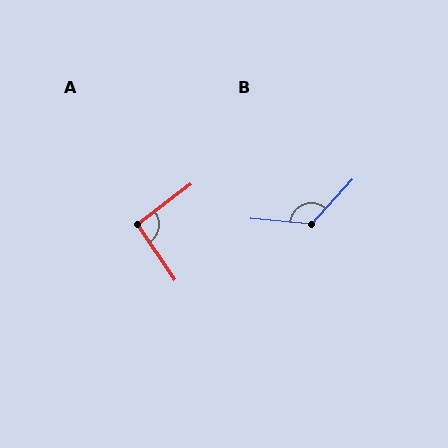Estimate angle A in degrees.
Approximately 93 degrees.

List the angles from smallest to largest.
A (93°), B (127°).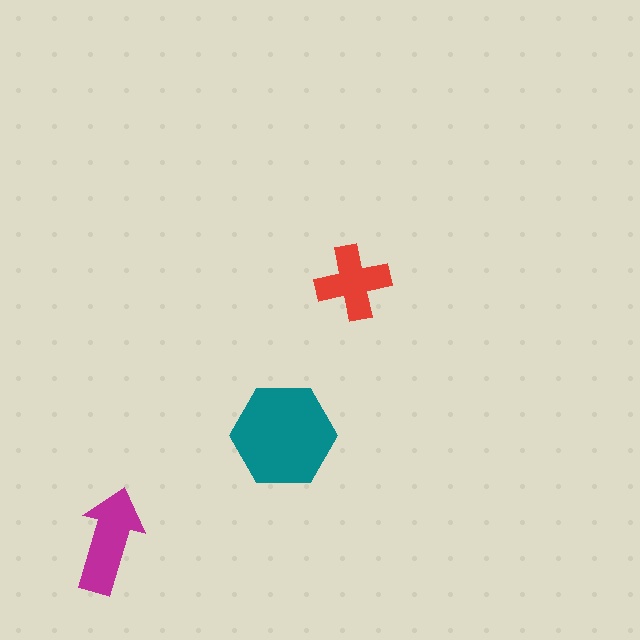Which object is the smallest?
The red cross.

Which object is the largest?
The teal hexagon.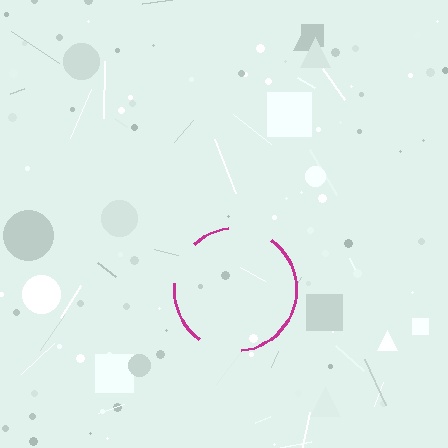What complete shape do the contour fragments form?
The contour fragments form a circle.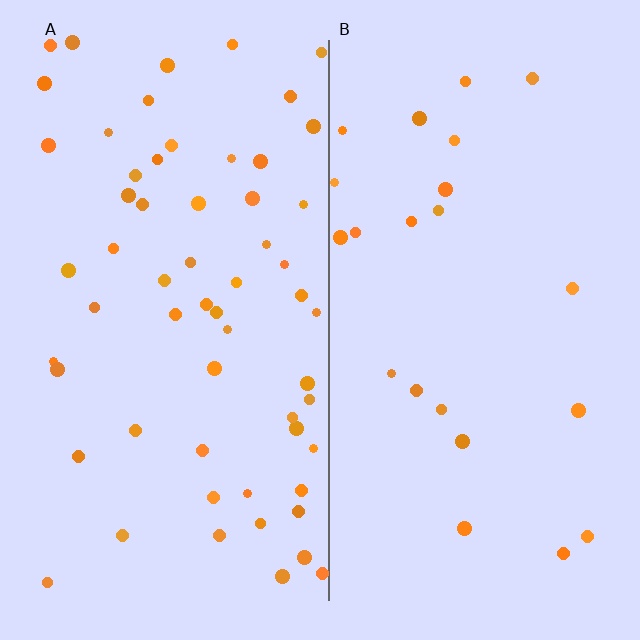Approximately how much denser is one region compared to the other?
Approximately 2.7× — region A over region B.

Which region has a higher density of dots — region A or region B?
A (the left).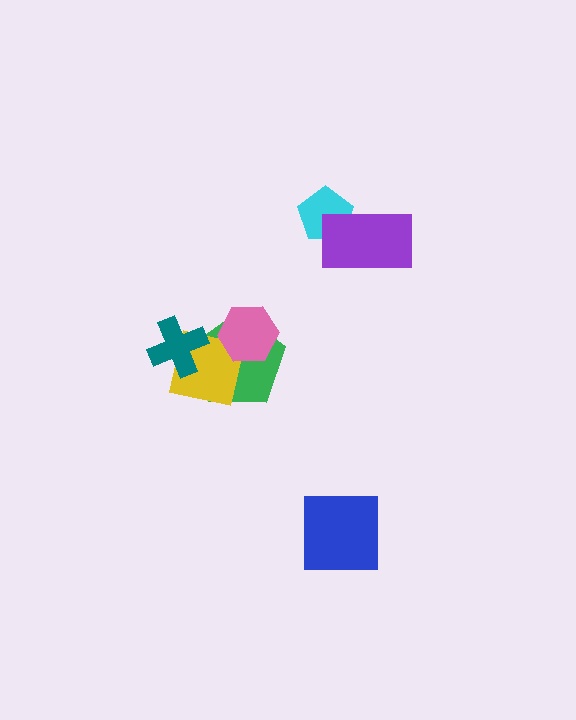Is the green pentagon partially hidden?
Yes, it is partially covered by another shape.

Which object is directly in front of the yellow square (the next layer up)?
The pink hexagon is directly in front of the yellow square.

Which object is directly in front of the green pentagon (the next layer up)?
The yellow square is directly in front of the green pentagon.